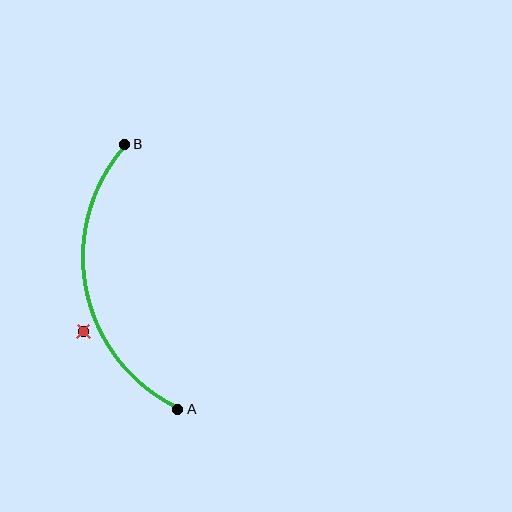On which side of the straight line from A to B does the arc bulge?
The arc bulges to the left of the straight line connecting A and B.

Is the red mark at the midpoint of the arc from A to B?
No — the red mark does not lie on the arc at all. It sits slightly outside the curve.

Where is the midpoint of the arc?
The arc midpoint is the point on the curve farthest from the straight line joining A and B. It sits to the left of that line.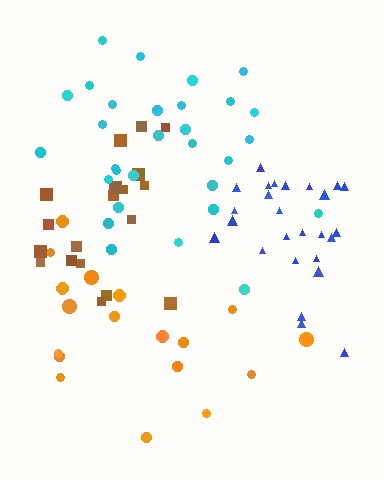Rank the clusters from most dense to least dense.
blue, brown, cyan, orange.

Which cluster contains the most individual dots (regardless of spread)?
Cyan (30).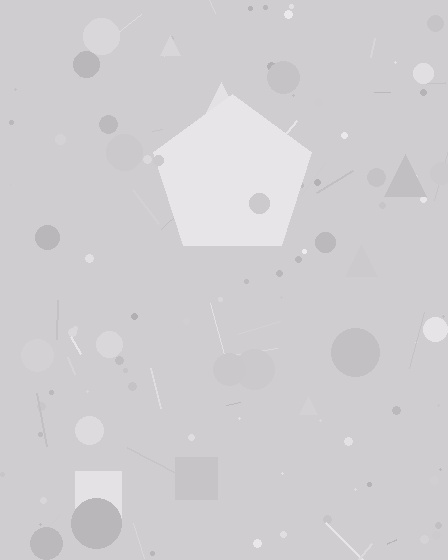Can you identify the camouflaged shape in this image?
The camouflaged shape is a pentagon.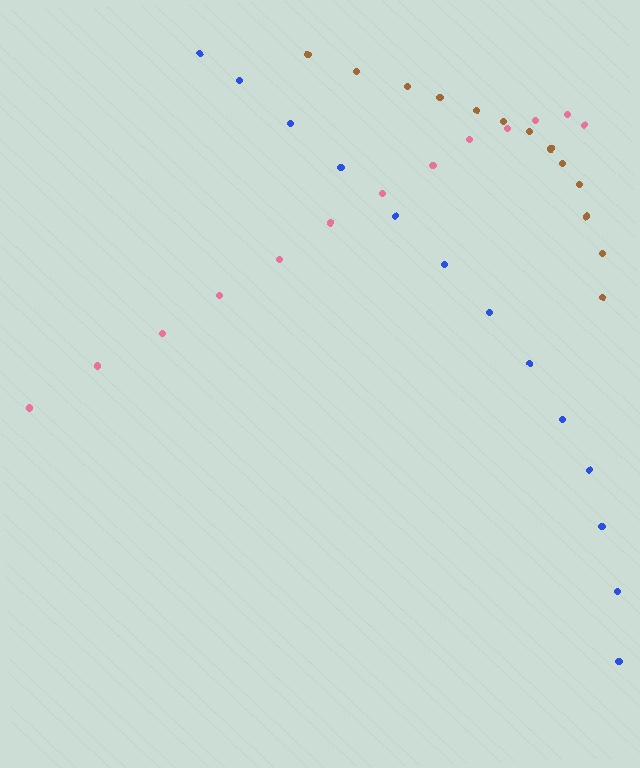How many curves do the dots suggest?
There are 3 distinct paths.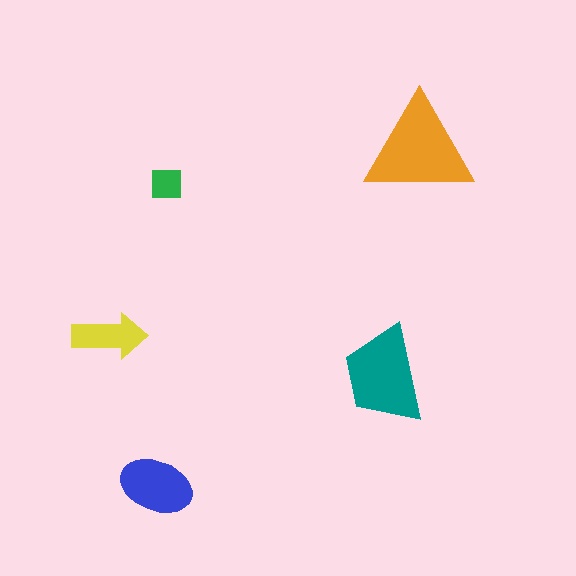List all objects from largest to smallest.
The orange triangle, the teal trapezoid, the blue ellipse, the yellow arrow, the green square.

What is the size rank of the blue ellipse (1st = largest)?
3rd.